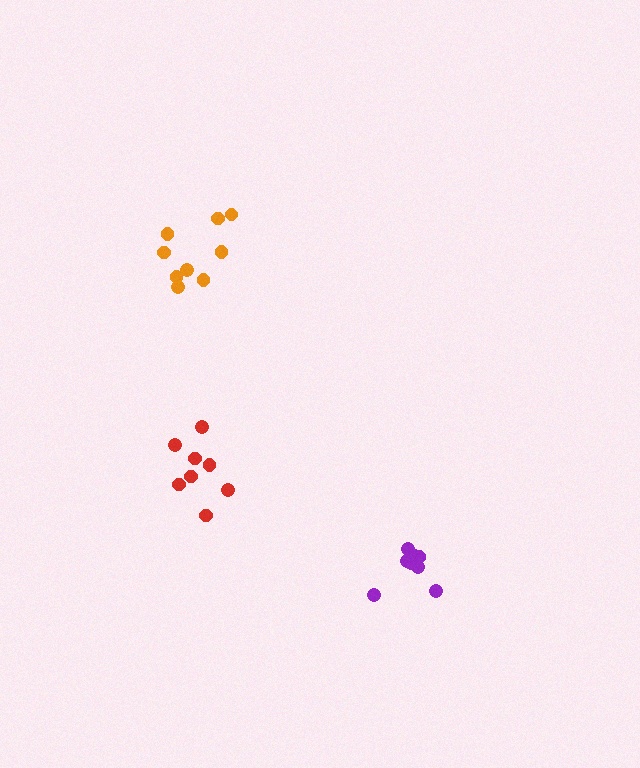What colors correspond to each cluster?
The clusters are colored: red, orange, purple.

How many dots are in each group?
Group 1: 8 dots, Group 2: 9 dots, Group 3: 8 dots (25 total).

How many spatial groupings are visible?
There are 3 spatial groupings.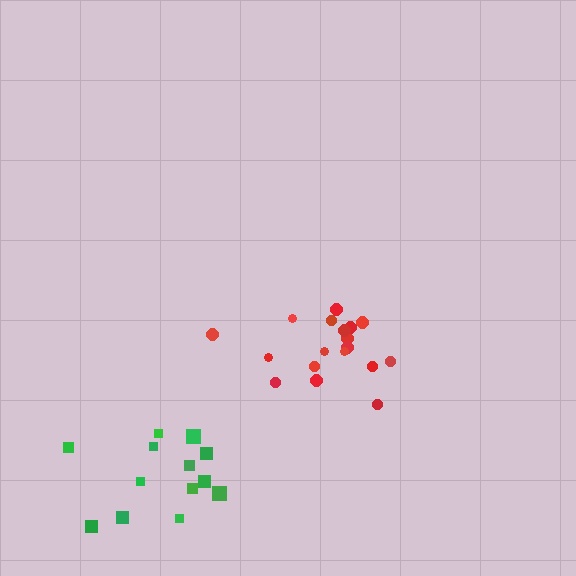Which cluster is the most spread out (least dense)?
Green.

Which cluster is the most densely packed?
Red.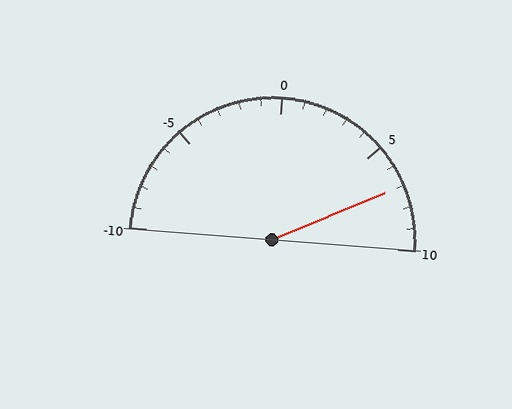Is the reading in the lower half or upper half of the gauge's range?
The reading is in the upper half of the range (-10 to 10).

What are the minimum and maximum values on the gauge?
The gauge ranges from -10 to 10.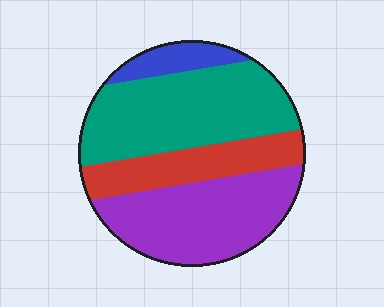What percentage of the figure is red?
Red covers roughly 20% of the figure.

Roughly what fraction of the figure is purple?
Purple covers around 35% of the figure.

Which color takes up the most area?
Teal, at roughly 40%.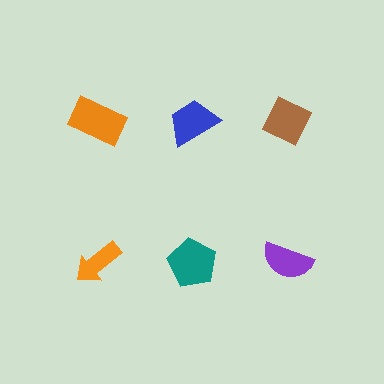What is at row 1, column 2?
A blue trapezoid.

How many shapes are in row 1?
3 shapes.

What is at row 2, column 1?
An orange arrow.